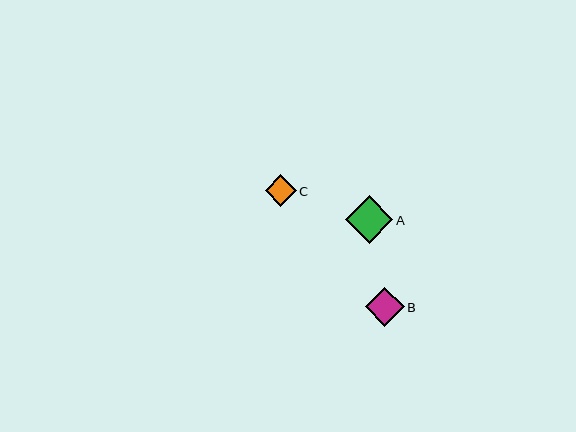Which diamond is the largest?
Diamond A is the largest with a size of approximately 47 pixels.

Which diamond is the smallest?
Diamond C is the smallest with a size of approximately 31 pixels.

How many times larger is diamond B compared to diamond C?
Diamond B is approximately 1.3 times the size of diamond C.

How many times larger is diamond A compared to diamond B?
Diamond A is approximately 1.2 times the size of diamond B.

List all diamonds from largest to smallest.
From largest to smallest: A, B, C.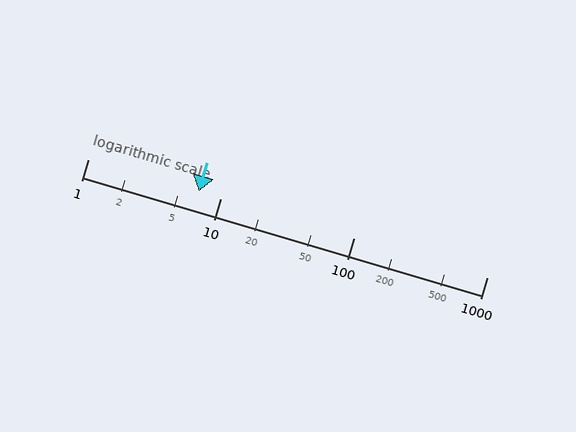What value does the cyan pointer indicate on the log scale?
The pointer indicates approximately 6.8.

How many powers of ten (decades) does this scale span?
The scale spans 3 decades, from 1 to 1000.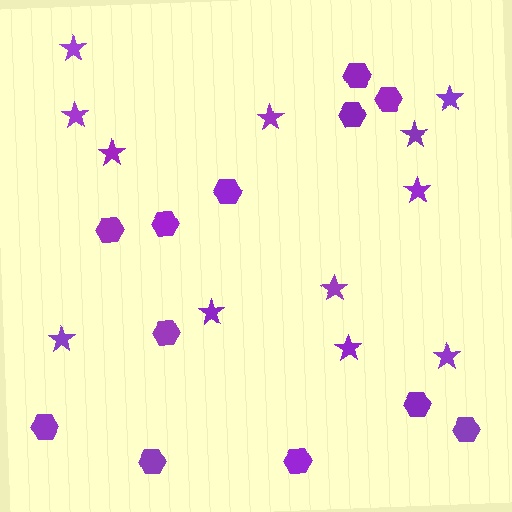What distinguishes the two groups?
There are 2 groups: one group of stars (12) and one group of hexagons (12).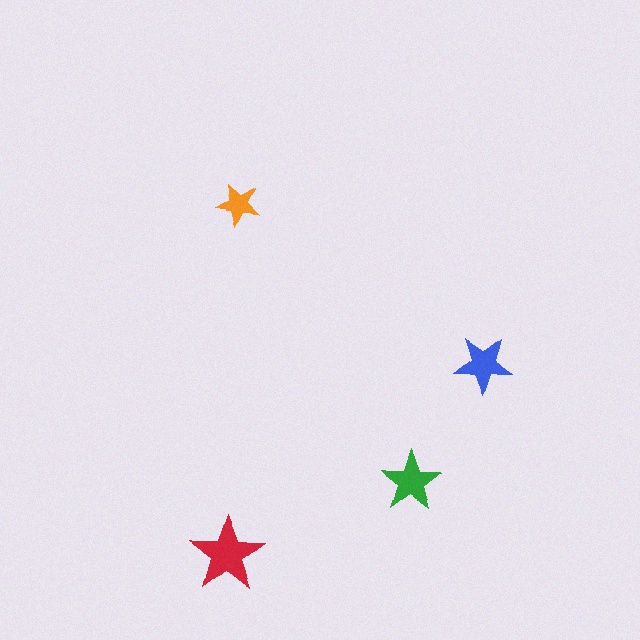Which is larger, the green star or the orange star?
The green one.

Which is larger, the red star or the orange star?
The red one.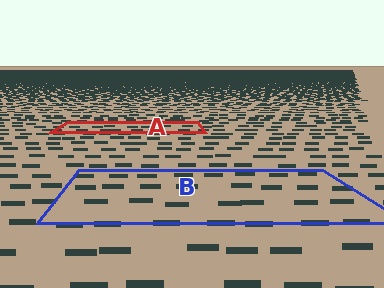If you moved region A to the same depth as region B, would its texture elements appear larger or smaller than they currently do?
They would appear larger. At a closer depth, the same texture elements are projected at a bigger on-screen size.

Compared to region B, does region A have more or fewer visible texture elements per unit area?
Region A has more texture elements per unit area — they are packed more densely because it is farther away.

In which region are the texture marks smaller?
The texture marks are smaller in region A, because it is farther away.